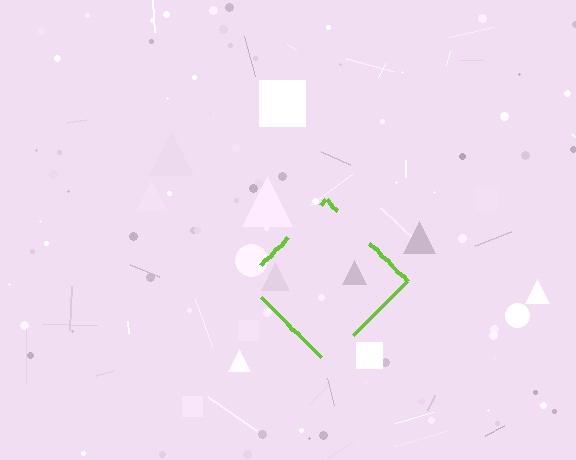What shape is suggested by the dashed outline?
The dashed outline suggests a diamond.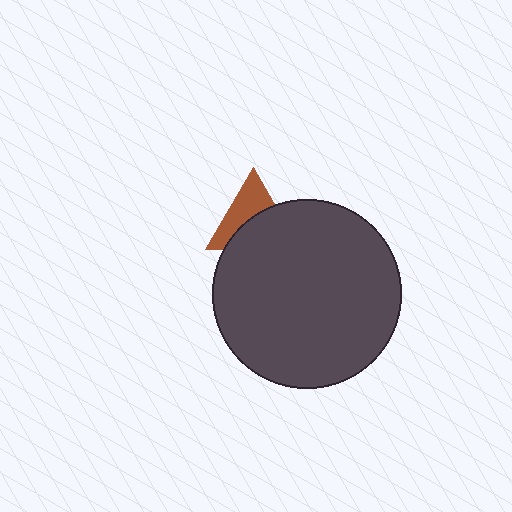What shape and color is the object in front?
The object in front is a dark gray circle.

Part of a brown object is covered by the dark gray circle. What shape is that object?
It is a triangle.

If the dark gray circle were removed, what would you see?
You would see the complete brown triangle.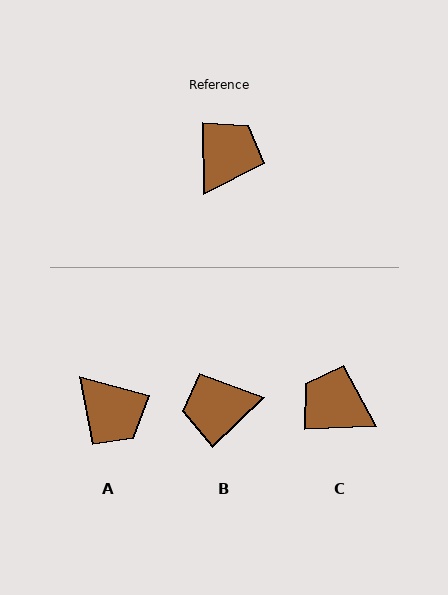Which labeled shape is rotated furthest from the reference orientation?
B, about 133 degrees away.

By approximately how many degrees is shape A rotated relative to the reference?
Approximately 106 degrees clockwise.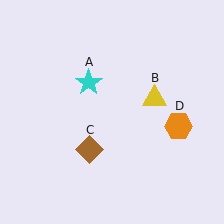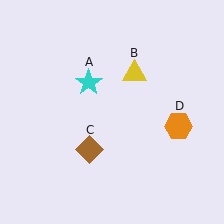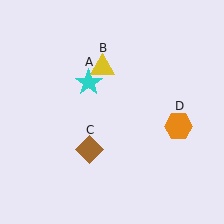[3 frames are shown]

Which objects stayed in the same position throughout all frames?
Cyan star (object A) and brown diamond (object C) and orange hexagon (object D) remained stationary.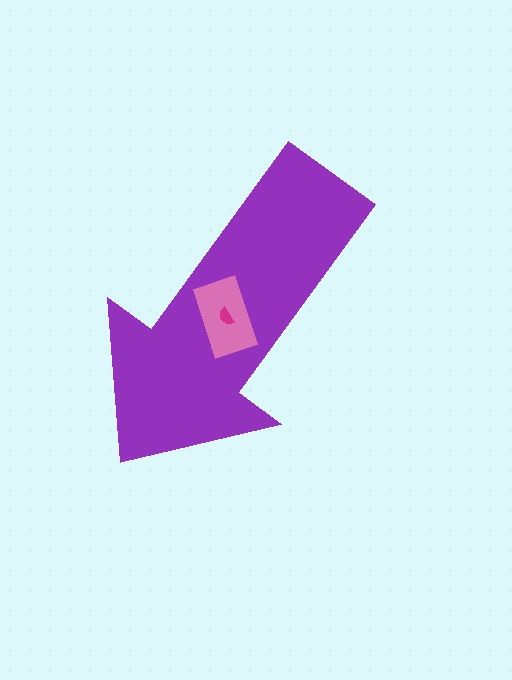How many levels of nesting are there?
3.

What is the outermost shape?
The purple arrow.